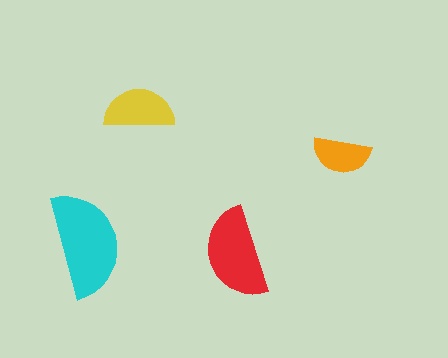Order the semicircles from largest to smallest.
the cyan one, the red one, the yellow one, the orange one.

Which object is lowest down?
The red semicircle is bottommost.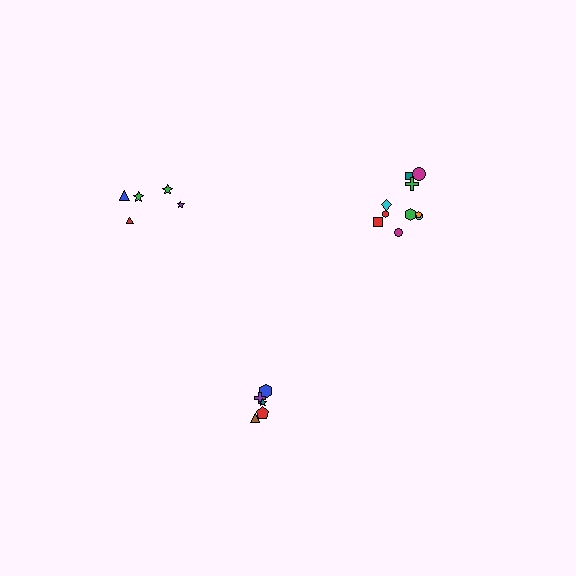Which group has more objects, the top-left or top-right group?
The top-right group.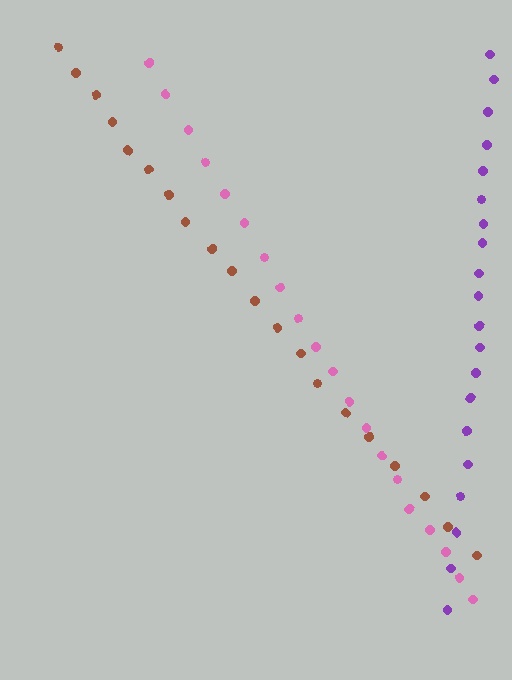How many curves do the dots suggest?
There are 3 distinct paths.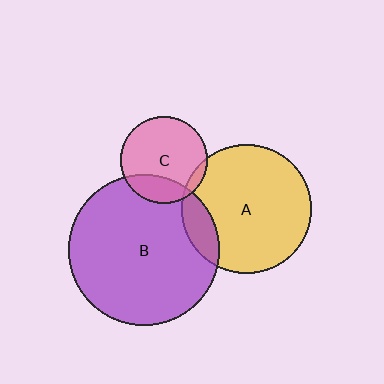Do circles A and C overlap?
Yes.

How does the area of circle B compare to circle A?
Approximately 1.3 times.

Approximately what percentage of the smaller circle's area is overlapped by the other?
Approximately 5%.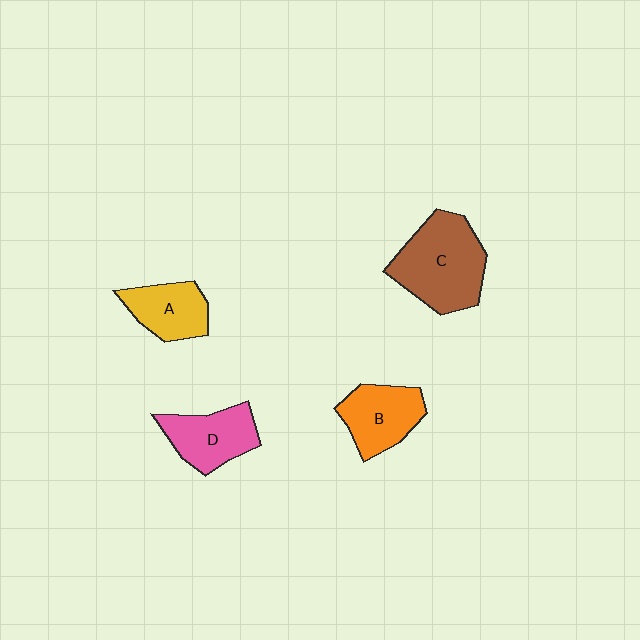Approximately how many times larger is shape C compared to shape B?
Approximately 1.5 times.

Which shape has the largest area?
Shape C (brown).